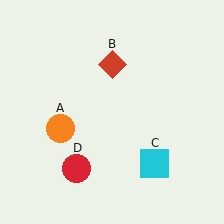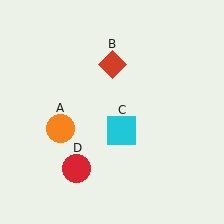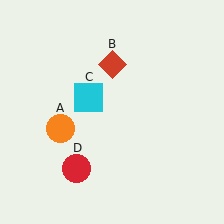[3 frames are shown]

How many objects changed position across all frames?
1 object changed position: cyan square (object C).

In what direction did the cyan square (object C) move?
The cyan square (object C) moved up and to the left.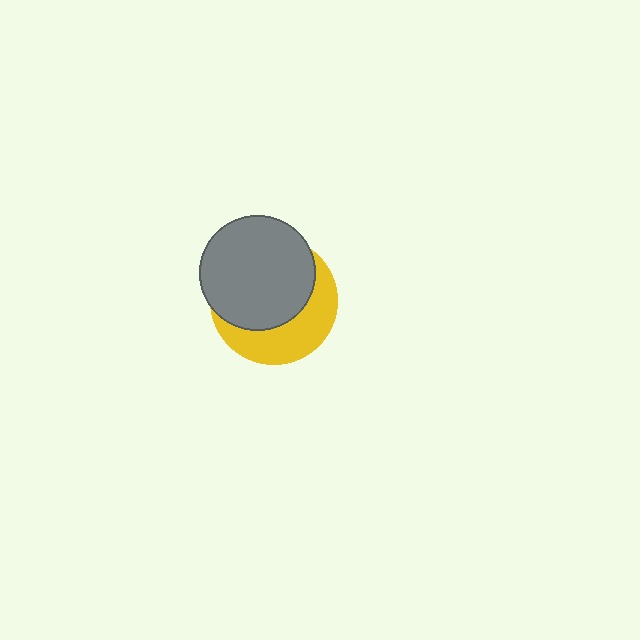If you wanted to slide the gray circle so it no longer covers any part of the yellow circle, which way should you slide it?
Slide it toward the upper-left — that is the most direct way to separate the two shapes.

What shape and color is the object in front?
The object in front is a gray circle.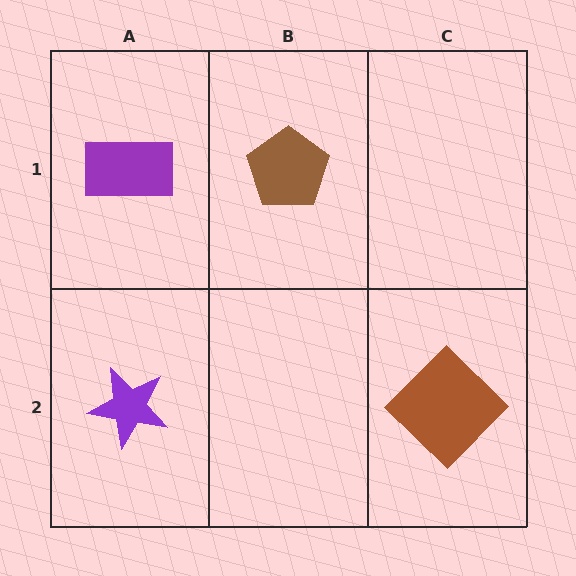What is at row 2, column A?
A purple star.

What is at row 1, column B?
A brown pentagon.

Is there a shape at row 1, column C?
No, that cell is empty.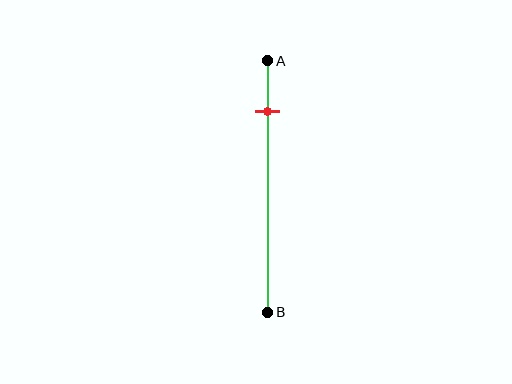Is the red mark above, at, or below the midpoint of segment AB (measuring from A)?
The red mark is above the midpoint of segment AB.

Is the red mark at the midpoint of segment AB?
No, the mark is at about 20% from A, not at the 50% midpoint.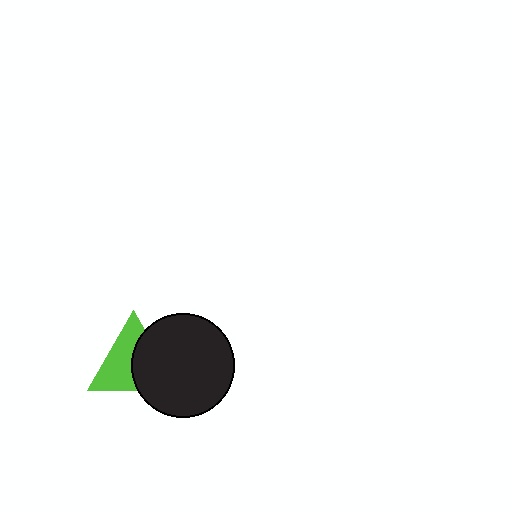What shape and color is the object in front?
The object in front is a black circle.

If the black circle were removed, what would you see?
You would see the complete lime triangle.